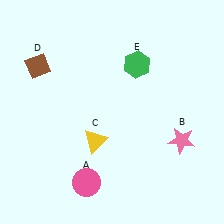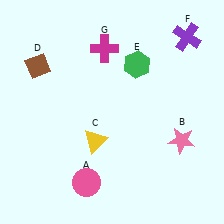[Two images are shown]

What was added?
A purple cross (F), a magenta cross (G) were added in Image 2.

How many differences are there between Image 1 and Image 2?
There are 2 differences between the two images.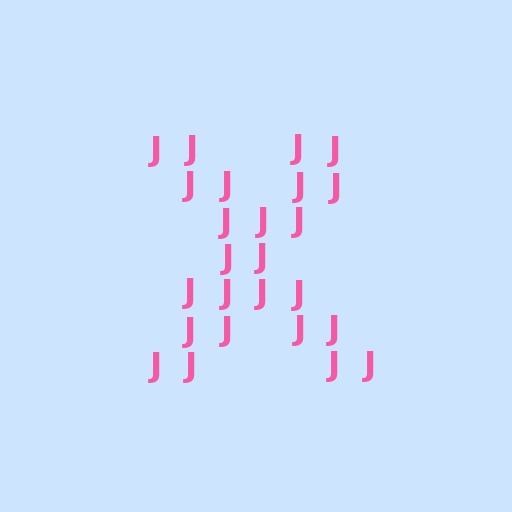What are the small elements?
The small elements are letter J's.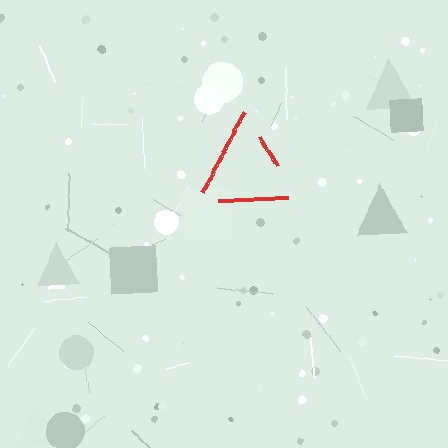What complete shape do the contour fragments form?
The contour fragments form a triangle.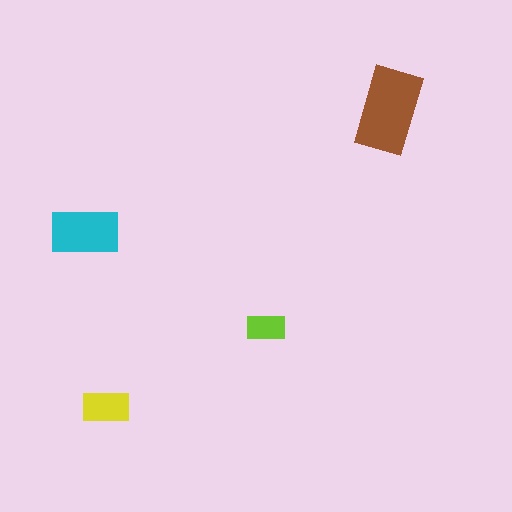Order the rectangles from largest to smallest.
the brown one, the cyan one, the yellow one, the lime one.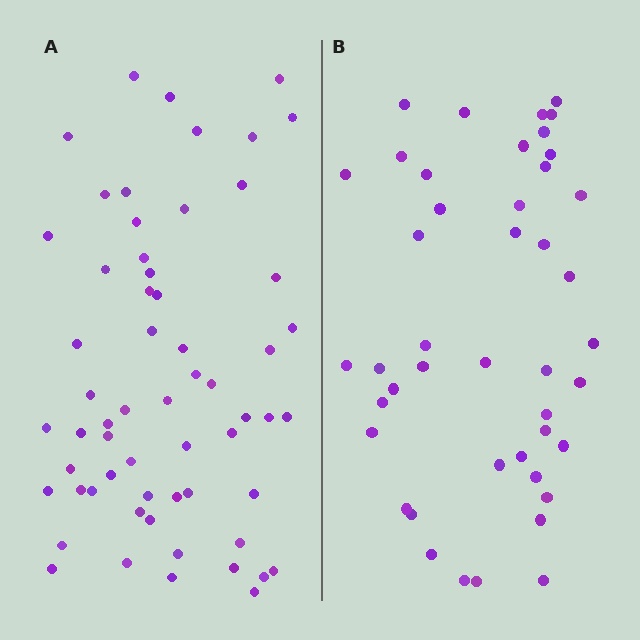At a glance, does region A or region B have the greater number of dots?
Region A (the left region) has more dots.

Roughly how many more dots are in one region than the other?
Region A has approximately 15 more dots than region B.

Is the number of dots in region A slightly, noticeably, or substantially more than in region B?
Region A has noticeably more, but not dramatically so. The ratio is roughly 1.4 to 1.